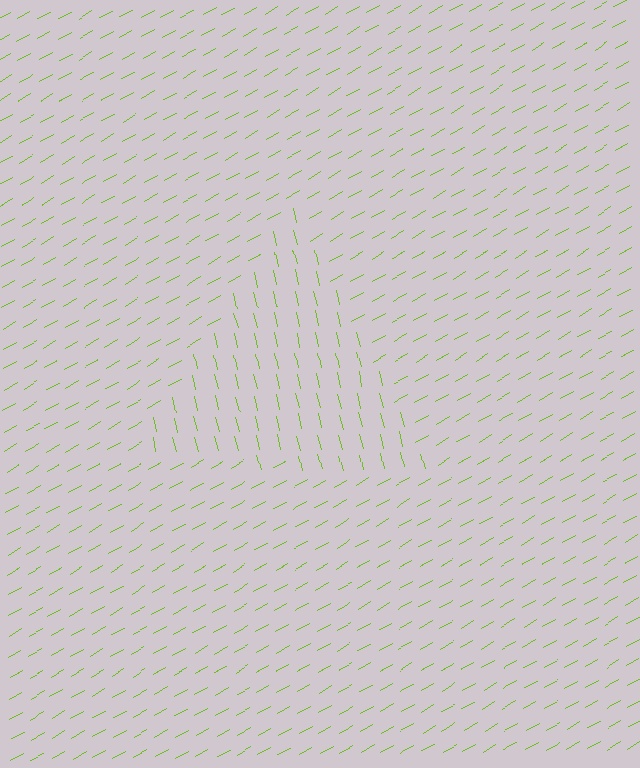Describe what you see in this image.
The image is filled with small lime line segments. A triangle region in the image has lines oriented differently from the surrounding lines, creating a visible texture boundary.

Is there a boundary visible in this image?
Yes, there is a texture boundary formed by a change in line orientation.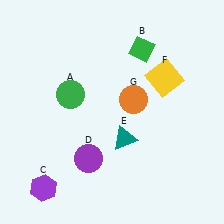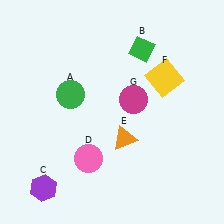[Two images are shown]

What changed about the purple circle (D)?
In Image 1, D is purple. In Image 2, it changed to pink.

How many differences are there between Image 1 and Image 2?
There are 3 differences between the two images.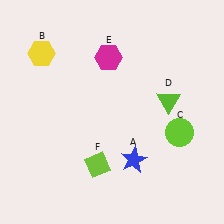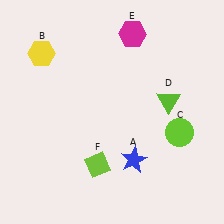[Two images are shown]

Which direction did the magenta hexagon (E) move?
The magenta hexagon (E) moved right.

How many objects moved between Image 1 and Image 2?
1 object moved between the two images.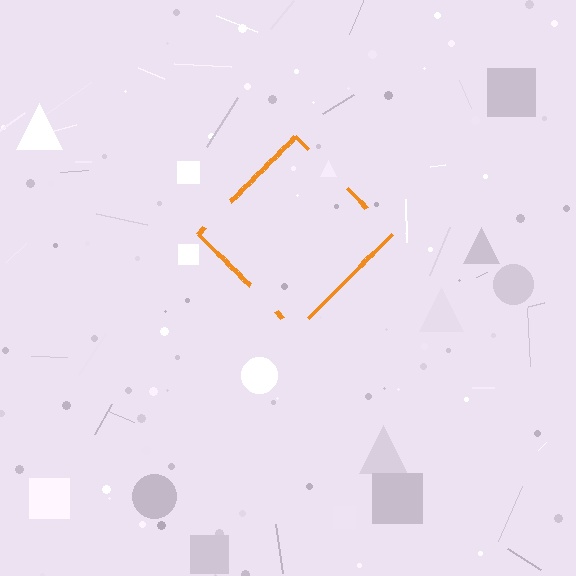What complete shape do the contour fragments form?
The contour fragments form a diamond.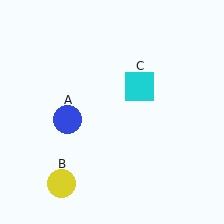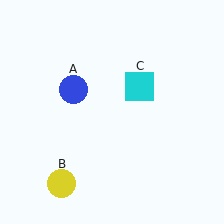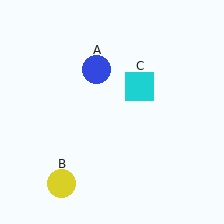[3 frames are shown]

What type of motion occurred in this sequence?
The blue circle (object A) rotated clockwise around the center of the scene.